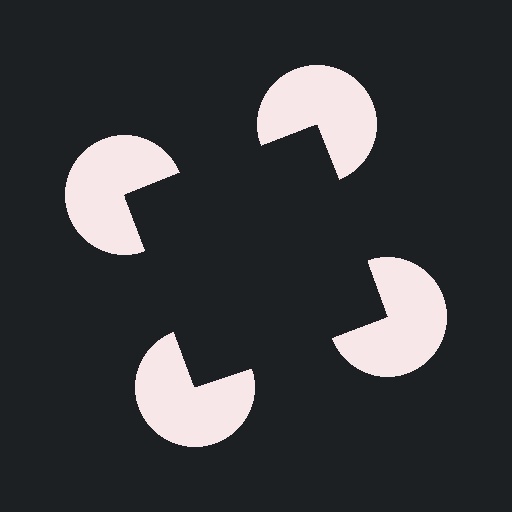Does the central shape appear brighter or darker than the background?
It typically appears slightly darker than the background, even though no actual brightness change is drawn.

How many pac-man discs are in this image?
There are 4 — one at each vertex of the illusory square.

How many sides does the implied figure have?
4 sides.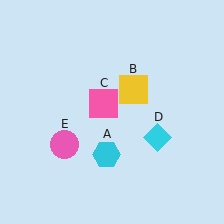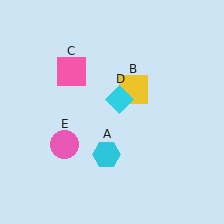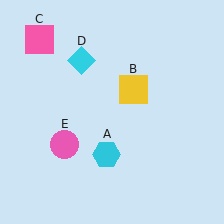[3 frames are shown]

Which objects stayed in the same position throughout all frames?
Cyan hexagon (object A) and yellow square (object B) and pink circle (object E) remained stationary.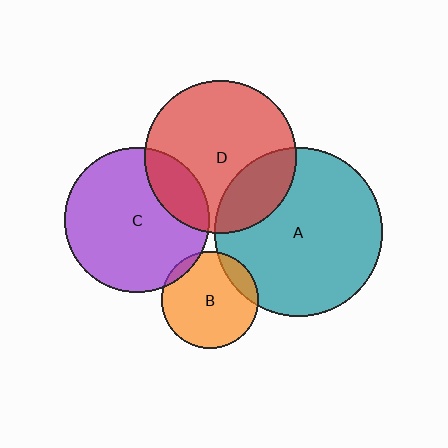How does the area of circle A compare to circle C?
Approximately 1.3 times.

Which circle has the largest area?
Circle A (teal).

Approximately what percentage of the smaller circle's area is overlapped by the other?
Approximately 15%.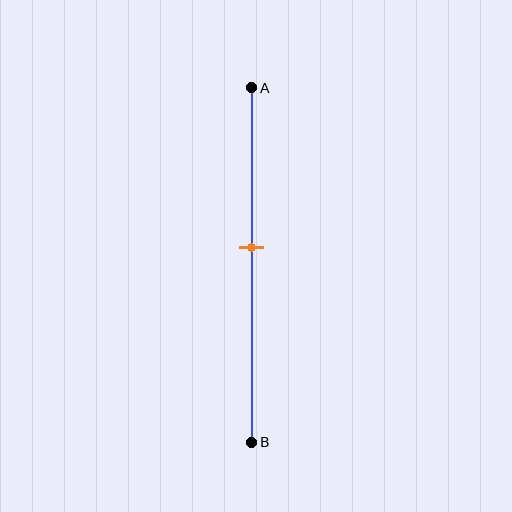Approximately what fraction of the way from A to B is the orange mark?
The orange mark is approximately 45% of the way from A to B.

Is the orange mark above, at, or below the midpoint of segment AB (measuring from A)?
The orange mark is above the midpoint of segment AB.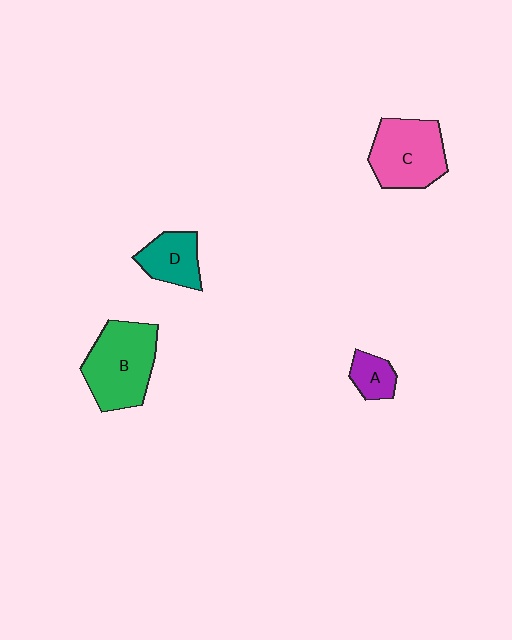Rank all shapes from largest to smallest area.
From largest to smallest: B (green), C (pink), D (teal), A (purple).